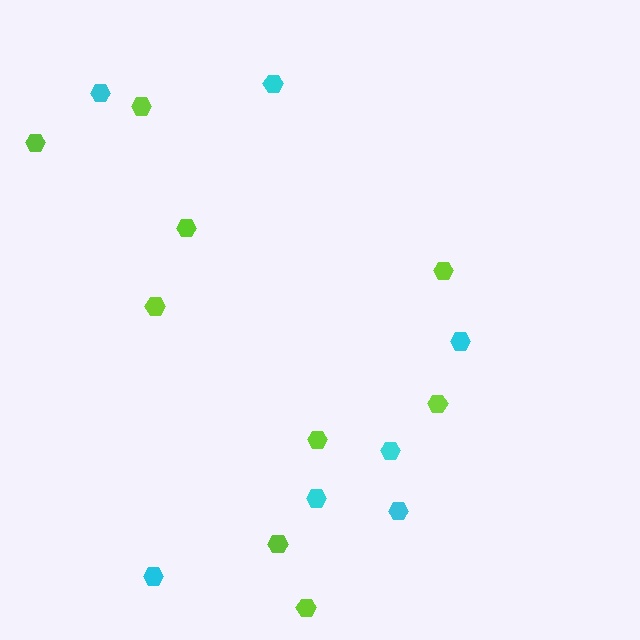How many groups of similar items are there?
There are 2 groups: one group of cyan hexagons (7) and one group of lime hexagons (9).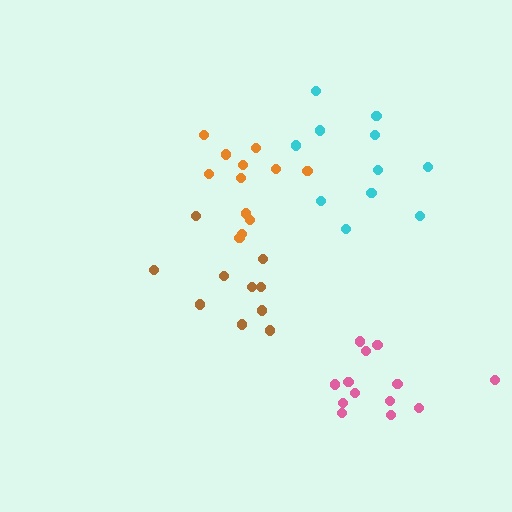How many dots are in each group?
Group 1: 12 dots, Group 2: 11 dots, Group 3: 13 dots, Group 4: 10 dots (46 total).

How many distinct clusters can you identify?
There are 4 distinct clusters.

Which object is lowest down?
The pink cluster is bottommost.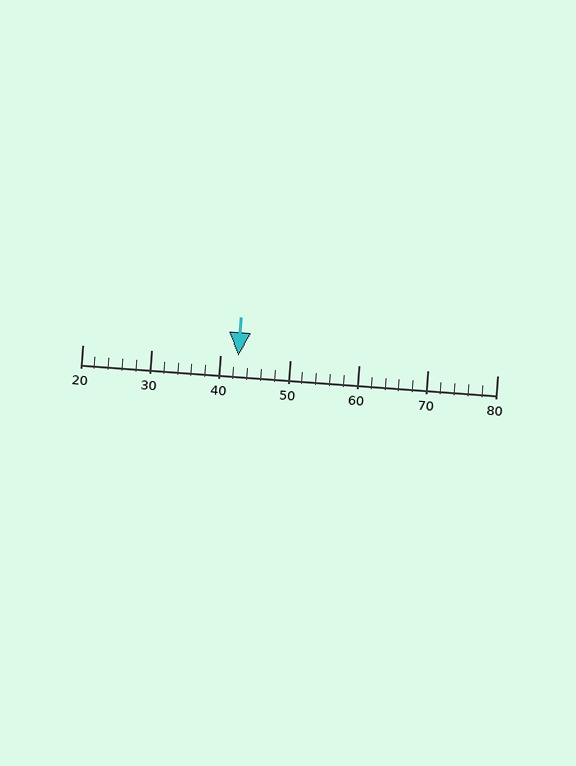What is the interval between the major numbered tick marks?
The major tick marks are spaced 10 units apart.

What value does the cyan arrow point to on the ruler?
The cyan arrow points to approximately 43.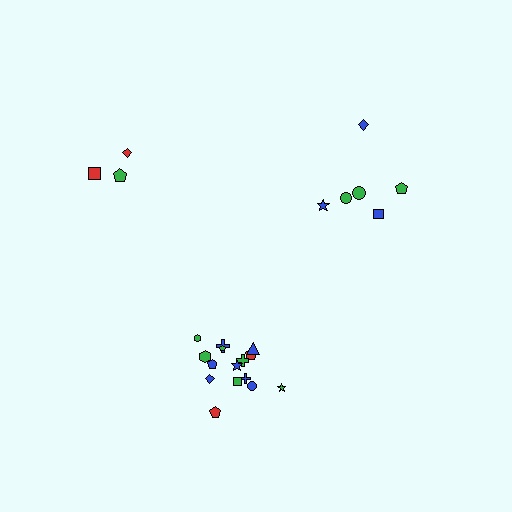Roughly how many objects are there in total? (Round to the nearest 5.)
Roughly 25 objects in total.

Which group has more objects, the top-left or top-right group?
The top-right group.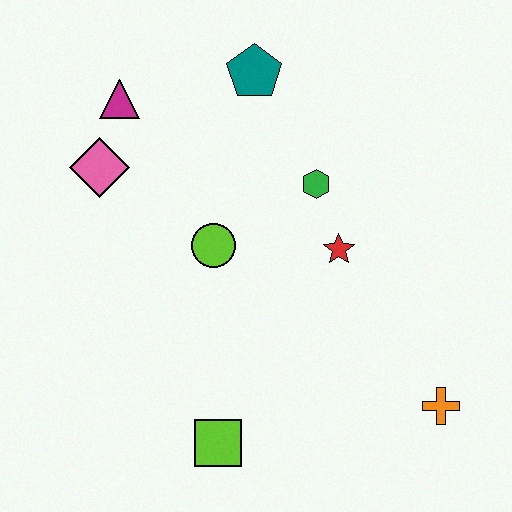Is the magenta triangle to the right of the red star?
No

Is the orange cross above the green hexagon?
No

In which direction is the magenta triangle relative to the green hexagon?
The magenta triangle is to the left of the green hexagon.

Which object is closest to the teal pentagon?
The green hexagon is closest to the teal pentagon.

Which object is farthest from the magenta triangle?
The orange cross is farthest from the magenta triangle.